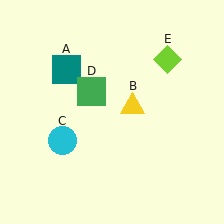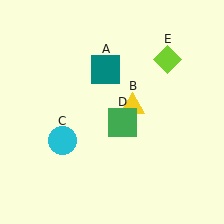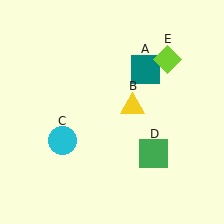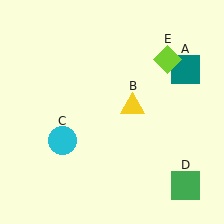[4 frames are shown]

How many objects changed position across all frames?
2 objects changed position: teal square (object A), green square (object D).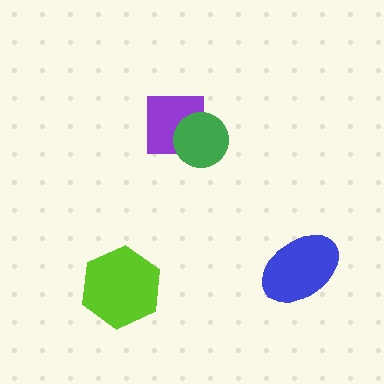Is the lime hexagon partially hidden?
No, no other shape covers it.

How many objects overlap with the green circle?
1 object overlaps with the green circle.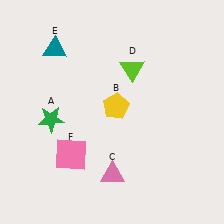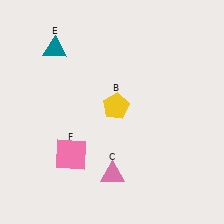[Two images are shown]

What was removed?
The lime triangle (D), the green star (A) were removed in Image 2.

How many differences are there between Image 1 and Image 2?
There are 2 differences between the two images.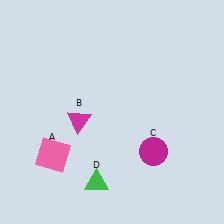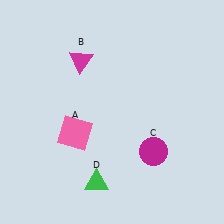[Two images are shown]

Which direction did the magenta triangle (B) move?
The magenta triangle (B) moved up.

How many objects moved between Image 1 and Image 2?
2 objects moved between the two images.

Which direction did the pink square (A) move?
The pink square (A) moved right.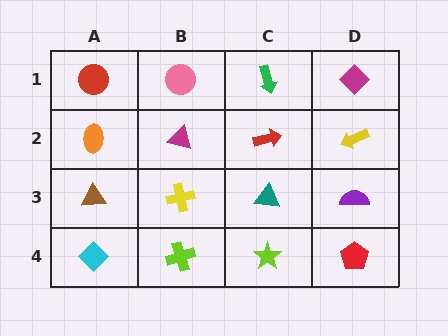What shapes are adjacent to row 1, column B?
A magenta triangle (row 2, column B), a red circle (row 1, column A), a green arrow (row 1, column C).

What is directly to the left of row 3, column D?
A teal triangle.